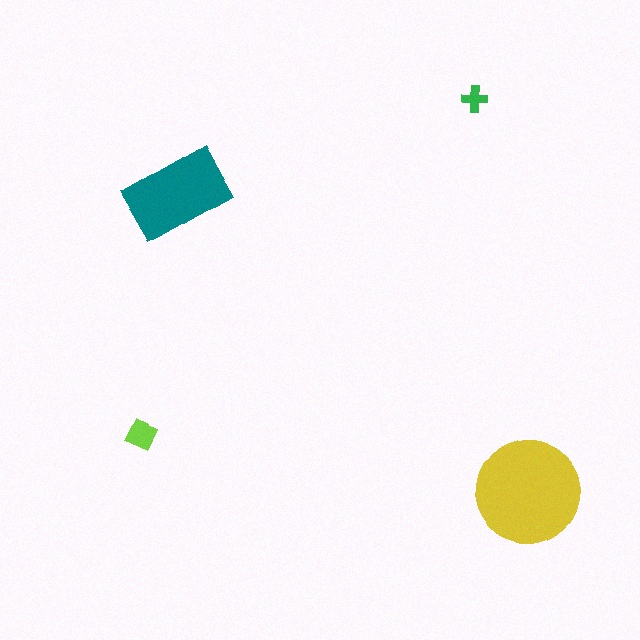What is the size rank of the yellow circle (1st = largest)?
1st.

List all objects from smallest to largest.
The green cross, the lime diamond, the teal rectangle, the yellow circle.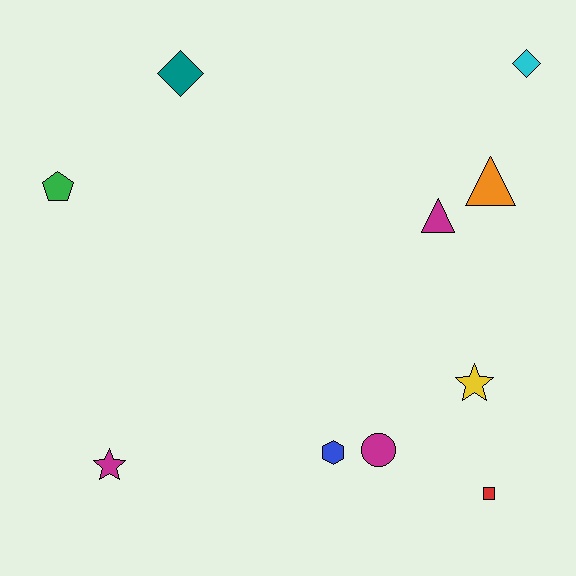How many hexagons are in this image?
There is 1 hexagon.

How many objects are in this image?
There are 10 objects.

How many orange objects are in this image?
There is 1 orange object.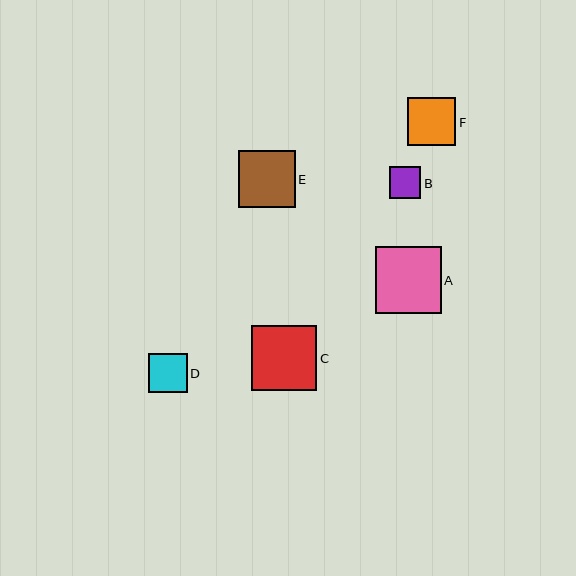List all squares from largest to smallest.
From largest to smallest: A, C, E, F, D, B.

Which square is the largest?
Square A is the largest with a size of approximately 66 pixels.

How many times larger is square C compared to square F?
Square C is approximately 1.4 times the size of square F.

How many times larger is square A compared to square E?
Square A is approximately 1.2 times the size of square E.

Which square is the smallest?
Square B is the smallest with a size of approximately 32 pixels.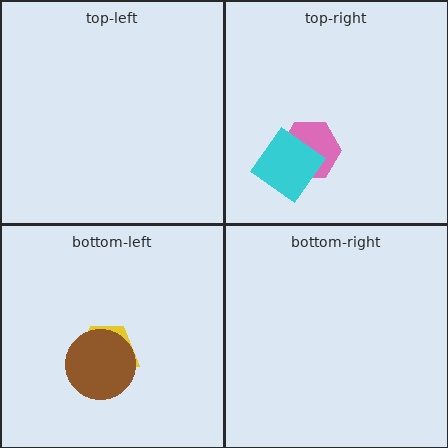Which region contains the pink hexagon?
The top-right region.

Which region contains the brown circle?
The bottom-left region.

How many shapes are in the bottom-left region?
2.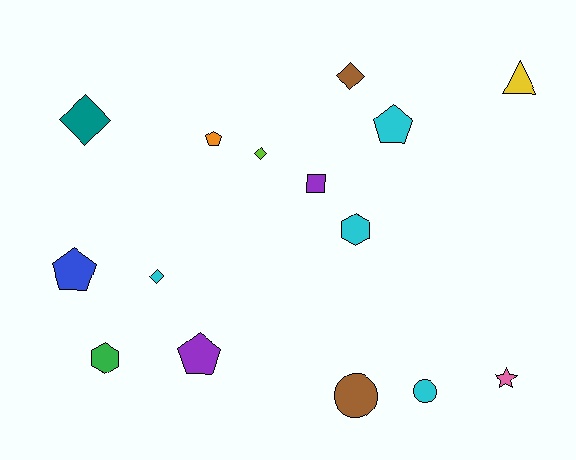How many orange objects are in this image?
There is 1 orange object.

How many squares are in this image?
There is 1 square.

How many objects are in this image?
There are 15 objects.